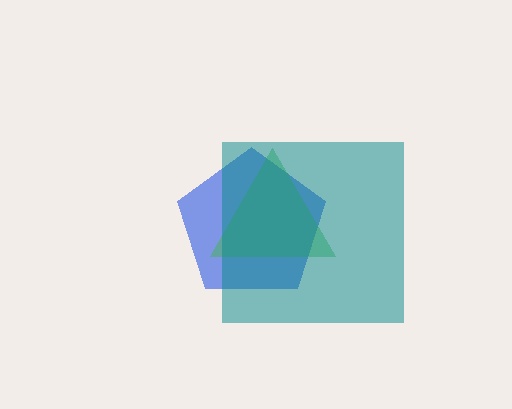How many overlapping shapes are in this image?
There are 3 overlapping shapes in the image.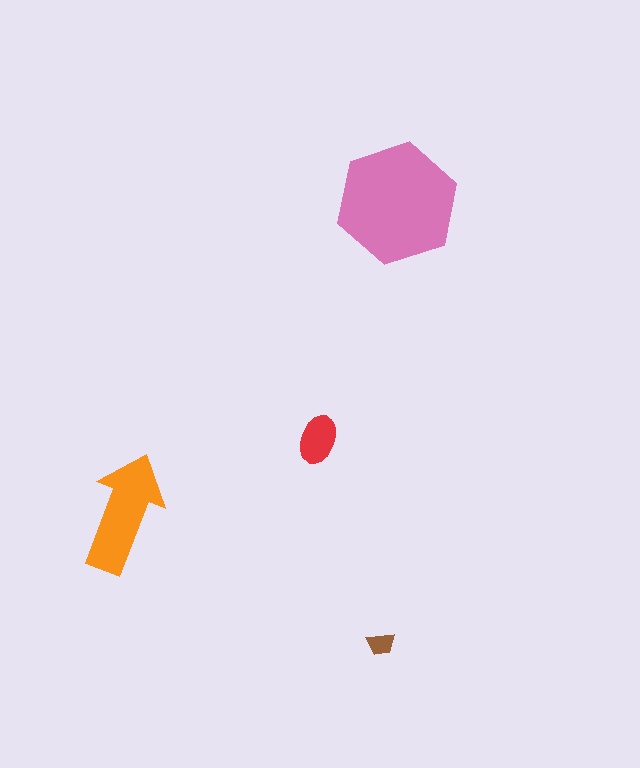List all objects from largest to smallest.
The pink hexagon, the orange arrow, the red ellipse, the brown trapezoid.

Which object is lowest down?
The brown trapezoid is bottommost.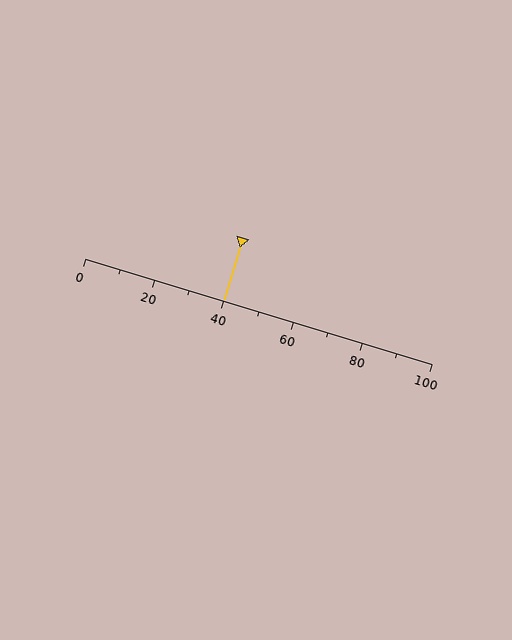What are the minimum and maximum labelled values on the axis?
The axis runs from 0 to 100.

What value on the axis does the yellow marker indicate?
The marker indicates approximately 40.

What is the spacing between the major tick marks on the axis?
The major ticks are spaced 20 apart.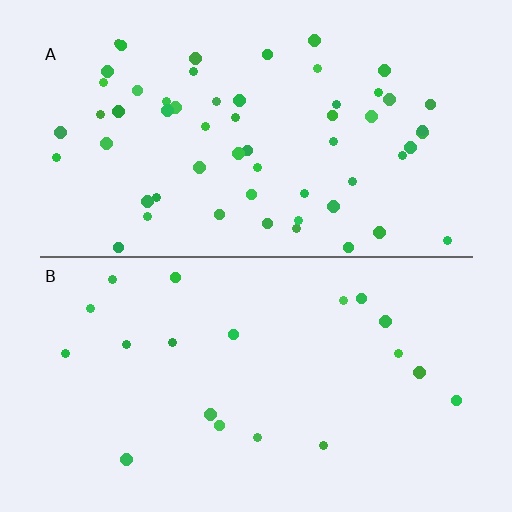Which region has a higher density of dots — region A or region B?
A (the top).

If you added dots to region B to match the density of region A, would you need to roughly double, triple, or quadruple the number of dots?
Approximately triple.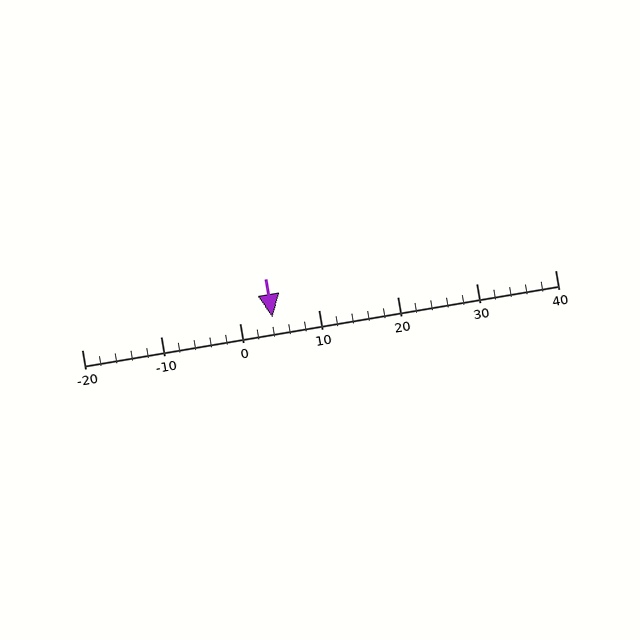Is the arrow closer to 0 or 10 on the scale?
The arrow is closer to 0.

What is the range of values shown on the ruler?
The ruler shows values from -20 to 40.